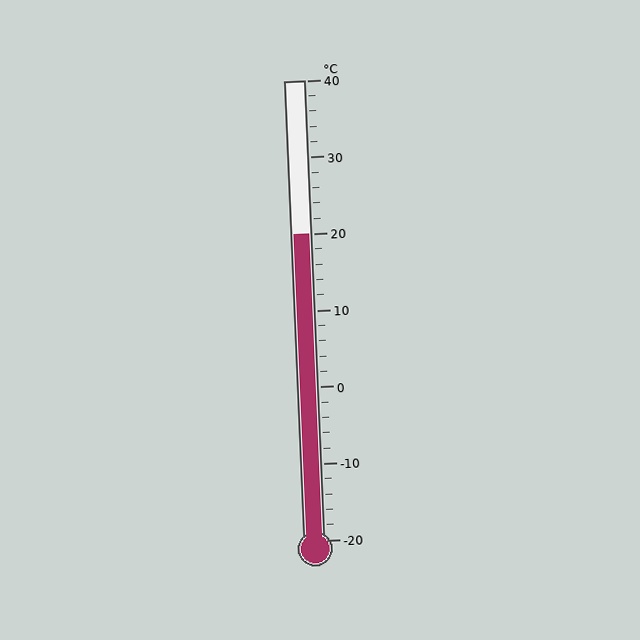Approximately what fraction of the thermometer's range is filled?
The thermometer is filled to approximately 65% of its range.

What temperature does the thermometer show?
The thermometer shows approximately 20°C.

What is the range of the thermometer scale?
The thermometer scale ranges from -20°C to 40°C.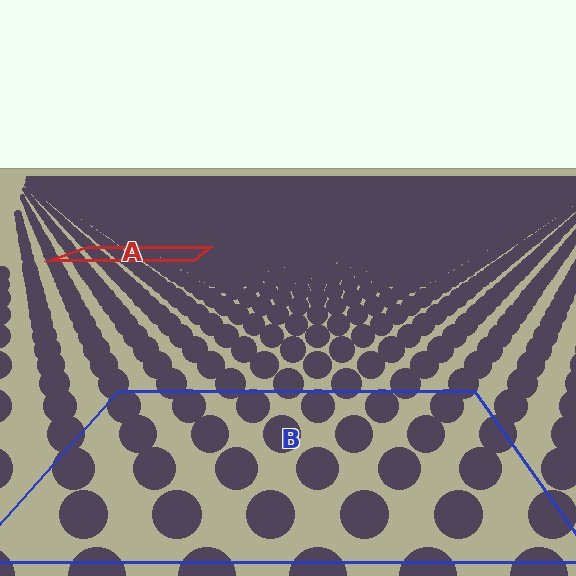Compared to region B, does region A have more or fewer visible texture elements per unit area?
Region A has more texture elements per unit area — they are packed more densely because it is farther away.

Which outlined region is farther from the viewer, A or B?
Region A is farther from the viewer — the texture elements inside it appear smaller and more densely packed.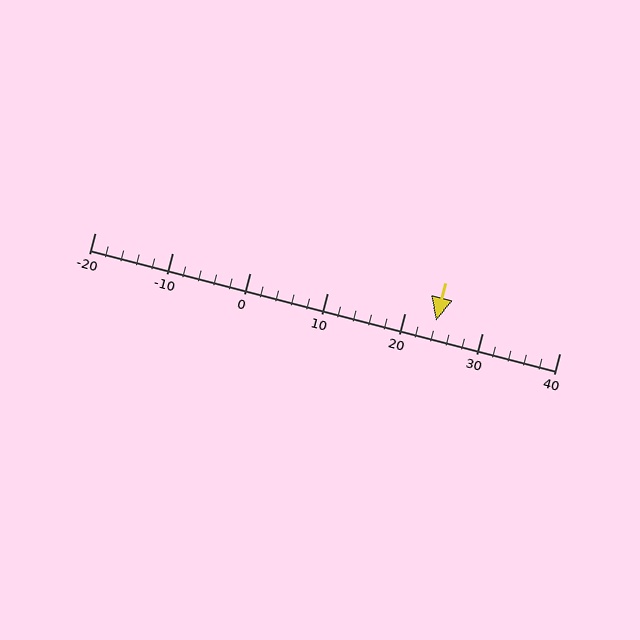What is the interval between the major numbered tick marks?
The major tick marks are spaced 10 units apart.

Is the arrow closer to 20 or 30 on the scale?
The arrow is closer to 20.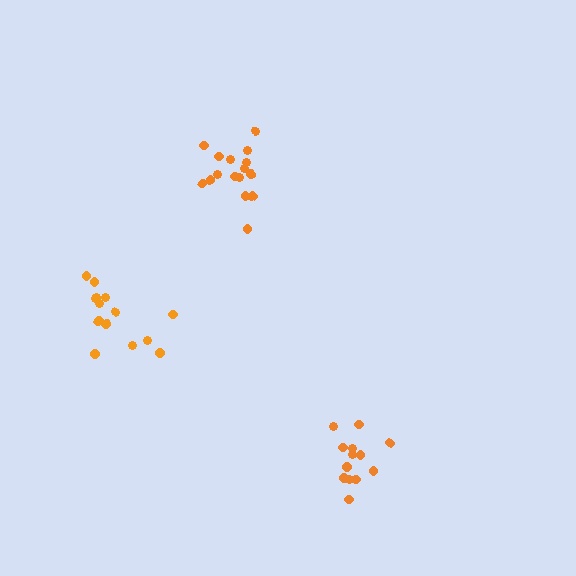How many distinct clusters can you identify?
There are 3 distinct clusters.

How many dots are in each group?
Group 1: 14 dots, Group 2: 17 dots, Group 3: 13 dots (44 total).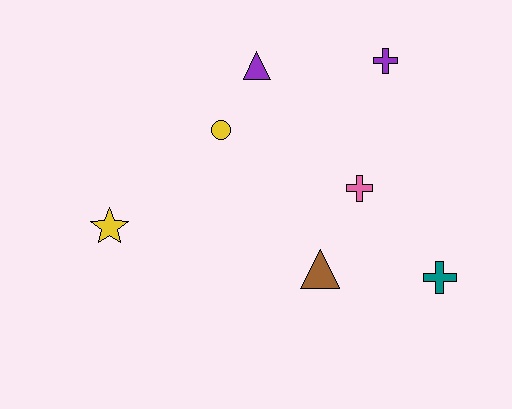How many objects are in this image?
There are 7 objects.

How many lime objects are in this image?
There are no lime objects.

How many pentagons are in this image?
There are no pentagons.